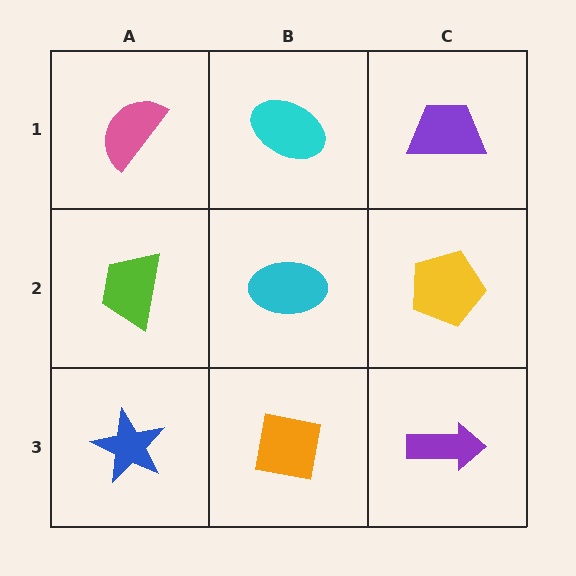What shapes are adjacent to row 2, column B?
A cyan ellipse (row 1, column B), an orange square (row 3, column B), a lime trapezoid (row 2, column A), a yellow pentagon (row 2, column C).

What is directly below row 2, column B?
An orange square.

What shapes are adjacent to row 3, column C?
A yellow pentagon (row 2, column C), an orange square (row 3, column B).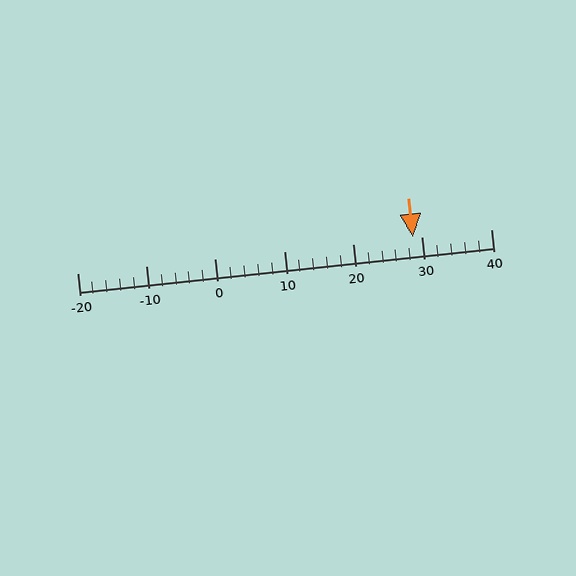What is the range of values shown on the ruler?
The ruler shows values from -20 to 40.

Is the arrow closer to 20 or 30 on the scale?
The arrow is closer to 30.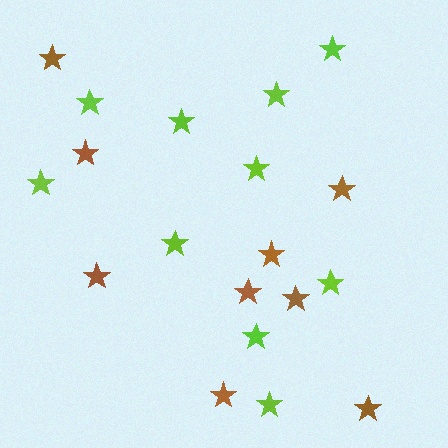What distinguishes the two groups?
There are 2 groups: one group of brown stars (9) and one group of lime stars (10).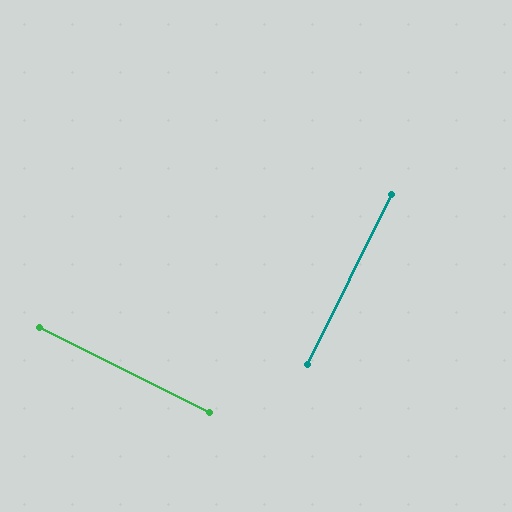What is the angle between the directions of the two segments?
Approximately 90 degrees.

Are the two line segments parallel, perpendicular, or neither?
Perpendicular — they meet at approximately 90°.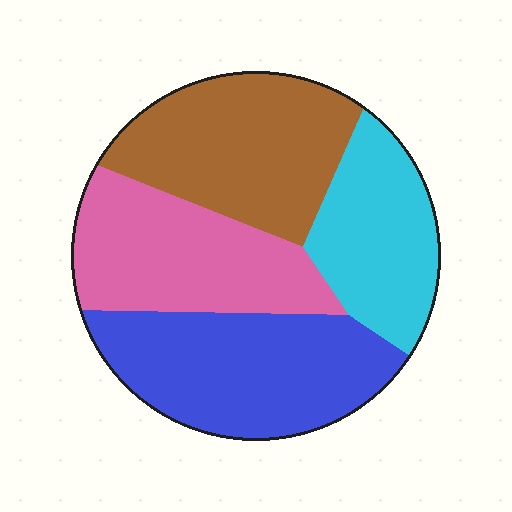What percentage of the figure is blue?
Blue covers around 30% of the figure.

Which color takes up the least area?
Cyan, at roughly 20%.